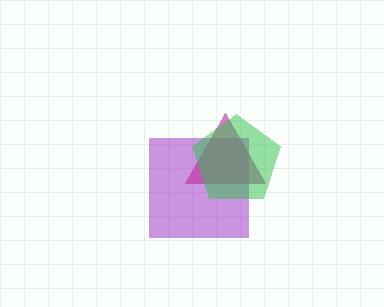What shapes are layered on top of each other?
The layered shapes are: a purple square, a magenta triangle, a green pentagon.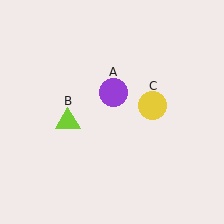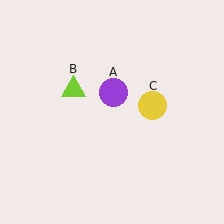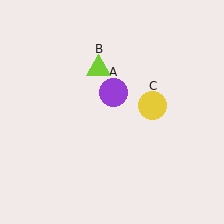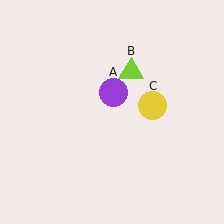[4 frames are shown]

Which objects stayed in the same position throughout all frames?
Purple circle (object A) and yellow circle (object C) remained stationary.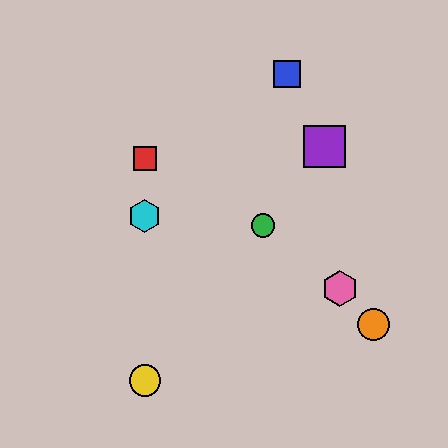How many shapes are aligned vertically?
3 shapes (the red square, the yellow circle, the cyan hexagon) are aligned vertically.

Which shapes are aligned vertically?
The red square, the yellow circle, the cyan hexagon are aligned vertically.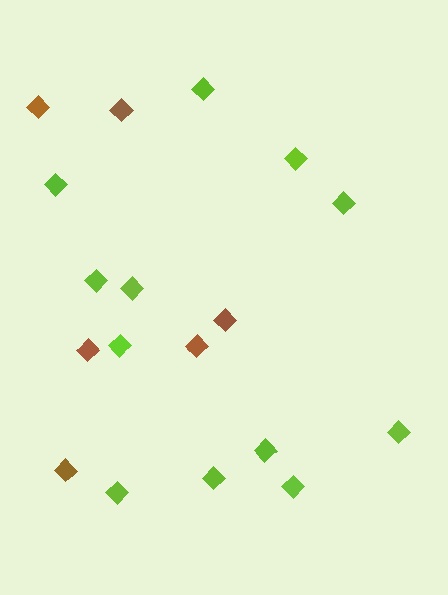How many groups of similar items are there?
There are 2 groups: one group of brown diamonds (6) and one group of lime diamonds (12).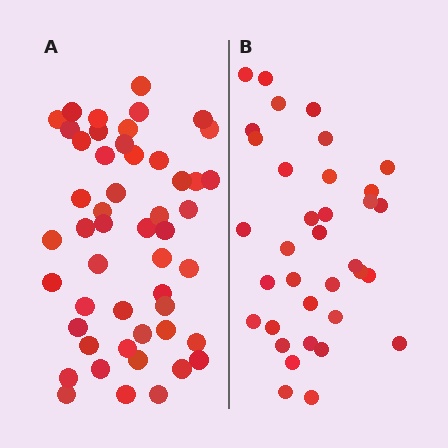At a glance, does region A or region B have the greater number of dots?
Region A (the left region) has more dots.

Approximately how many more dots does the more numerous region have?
Region A has approximately 15 more dots than region B.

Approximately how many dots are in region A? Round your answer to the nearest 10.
About 50 dots.